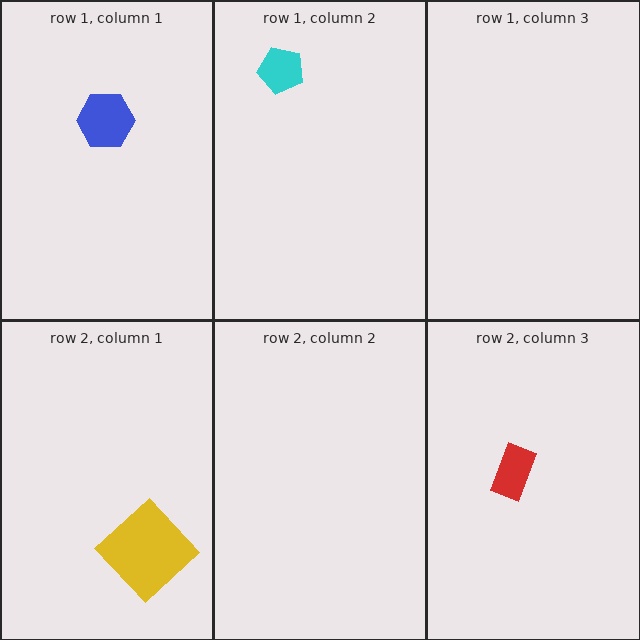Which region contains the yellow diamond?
The row 2, column 1 region.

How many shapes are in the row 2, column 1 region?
1.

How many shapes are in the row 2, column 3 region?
1.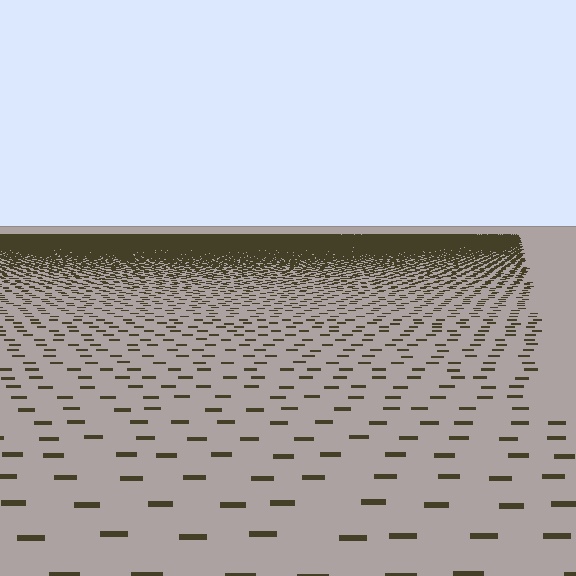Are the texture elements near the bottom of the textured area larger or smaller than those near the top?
Larger. Near the bottom, elements are closer to the viewer and appear at a bigger on-screen size.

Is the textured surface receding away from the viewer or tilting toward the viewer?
The surface is receding away from the viewer. Texture elements get smaller and denser toward the top.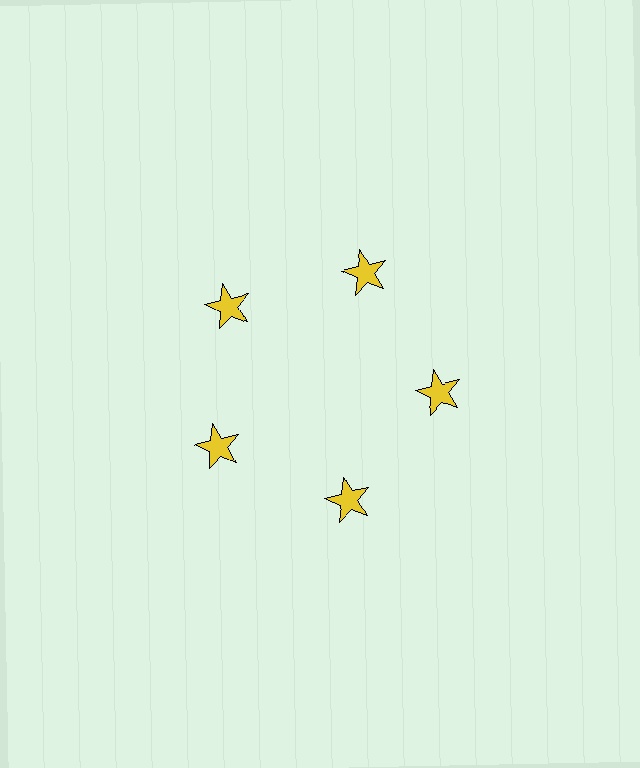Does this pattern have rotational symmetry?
Yes, this pattern has 5-fold rotational symmetry. It looks the same after rotating 72 degrees around the center.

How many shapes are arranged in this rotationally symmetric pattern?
There are 5 shapes, arranged in 5 groups of 1.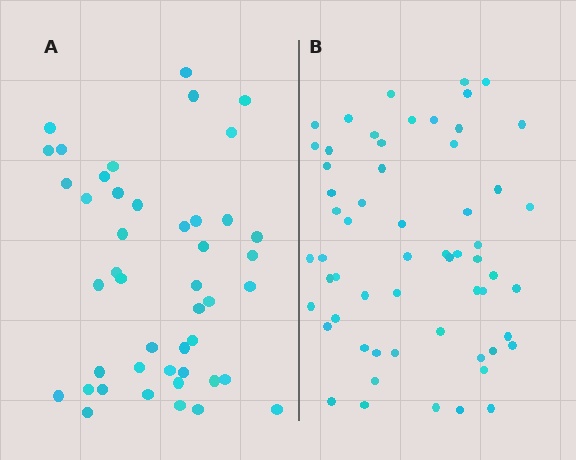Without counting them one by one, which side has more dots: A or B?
Region B (the right region) has more dots.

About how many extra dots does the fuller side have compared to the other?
Region B has approximately 15 more dots than region A.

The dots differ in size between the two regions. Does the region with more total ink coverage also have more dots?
No. Region A has more total ink coverage because its dots are larger, but region B actually contains more individual dots. Total area can be misleading — the number of items is what matters here.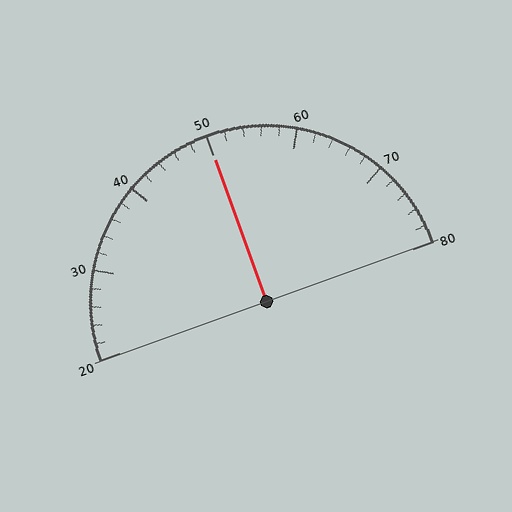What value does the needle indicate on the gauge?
The needle indicates approximately 50.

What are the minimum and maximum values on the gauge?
The gauge ranges from 20 to 80.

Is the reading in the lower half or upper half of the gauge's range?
The reading is in the upper half of the range (20 to 80).